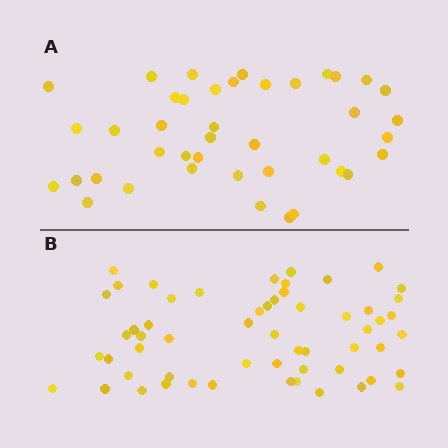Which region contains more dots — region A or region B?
Region B (the bottom region) has more dots.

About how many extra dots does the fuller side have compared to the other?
Region B has approximately 15 more dots than region A.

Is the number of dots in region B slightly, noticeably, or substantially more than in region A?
Region B has noticeably more, but not dramatically so. The ratio is roughly 1.4 to 1.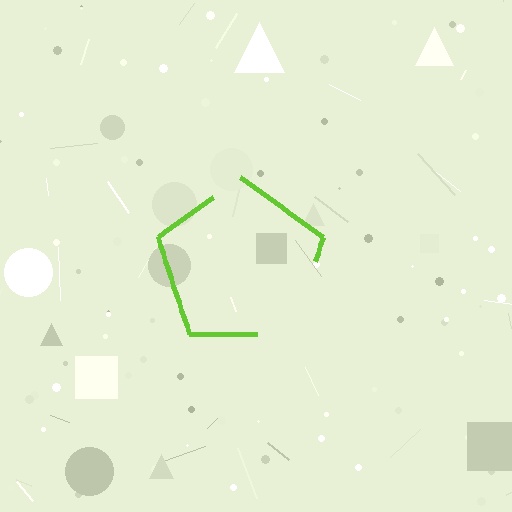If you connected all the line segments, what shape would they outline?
They would outline a pentagon.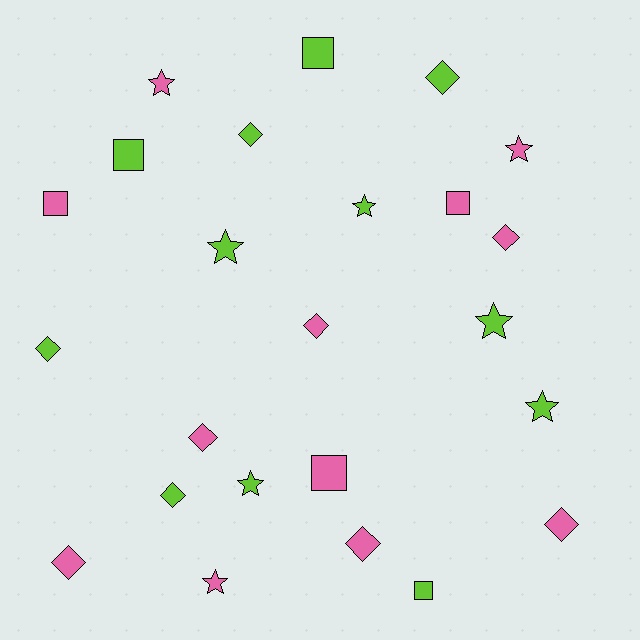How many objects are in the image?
There are 24 objects.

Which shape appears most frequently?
Diamond, with 10 objects.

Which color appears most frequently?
Pink, with 12 objects.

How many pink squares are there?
There are 3 pink squares.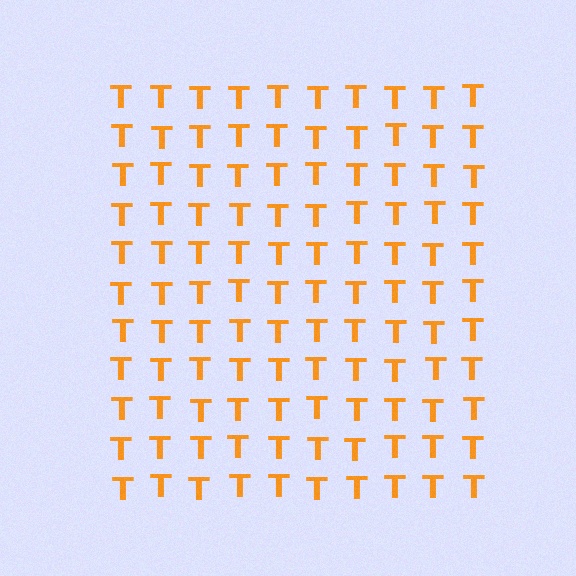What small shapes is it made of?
It is made of small letter T's.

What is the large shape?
The large shape is a square.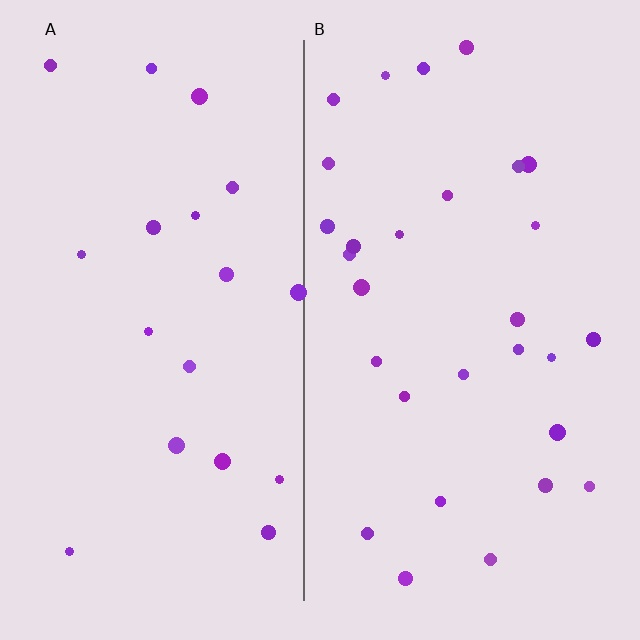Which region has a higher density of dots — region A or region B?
B (the right).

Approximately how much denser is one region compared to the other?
Approximately 1.6× — region B over region A.